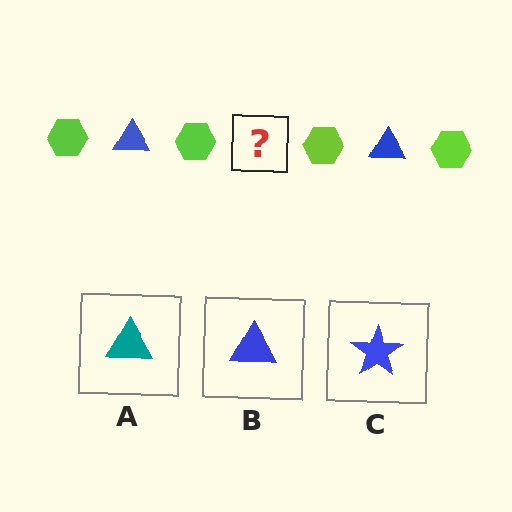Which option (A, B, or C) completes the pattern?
B.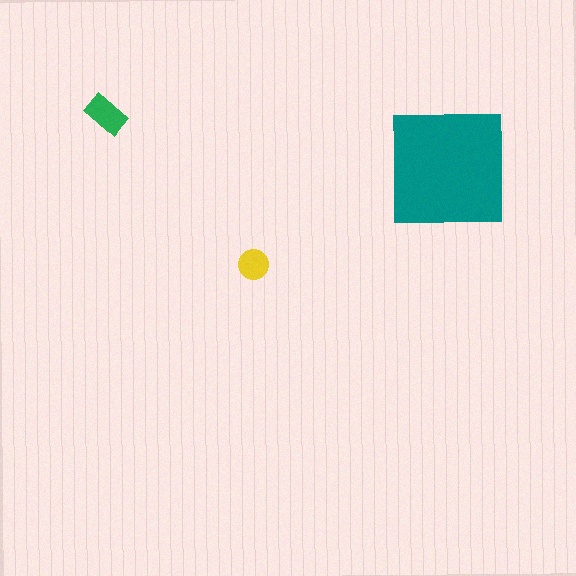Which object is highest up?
The green rectangle is topmost.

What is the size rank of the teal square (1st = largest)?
1st.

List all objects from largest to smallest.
The teal square, the green rectangle, the yellow circle.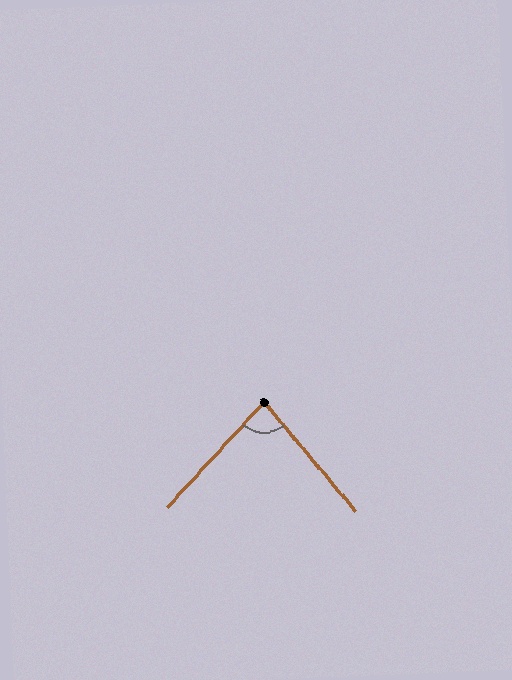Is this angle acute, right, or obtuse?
It is acute.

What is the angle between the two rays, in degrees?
Approximately 82 degrees.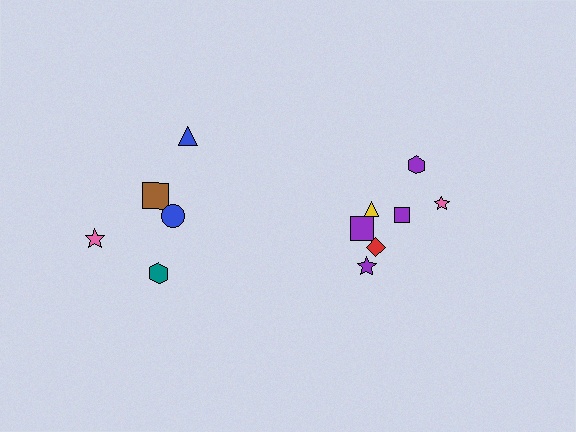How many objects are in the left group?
There are 5 objects.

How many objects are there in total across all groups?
There are 12 objects.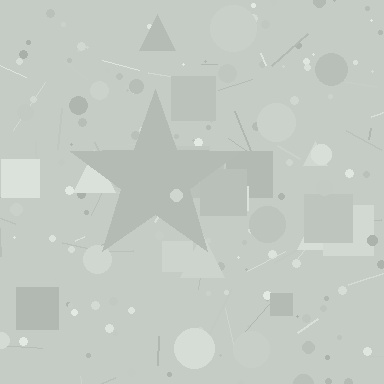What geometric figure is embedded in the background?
A star is embedded in the background.